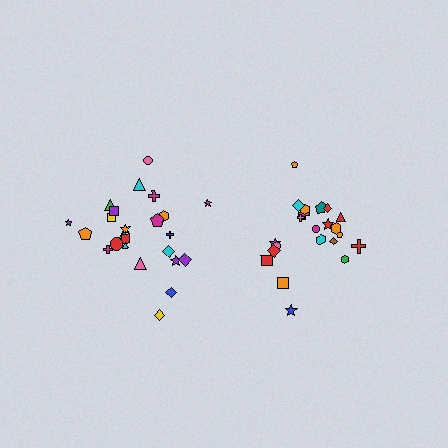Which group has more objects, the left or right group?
The left group.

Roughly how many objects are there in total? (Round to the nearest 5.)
Roughly 45 objects in total.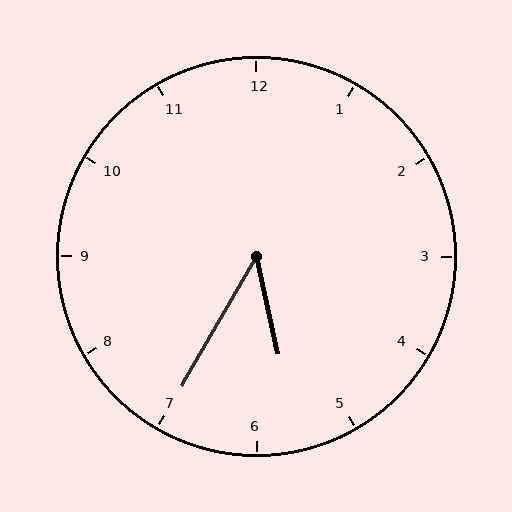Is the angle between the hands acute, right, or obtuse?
It is acute.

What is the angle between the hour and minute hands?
Approximately 42 degrees.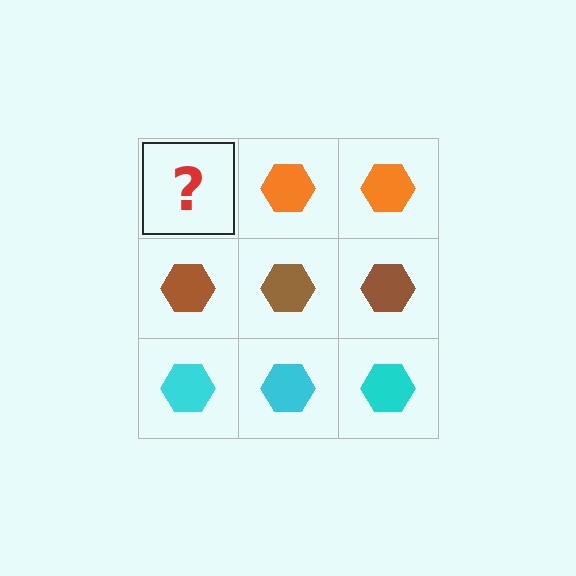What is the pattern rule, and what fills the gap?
The rule is that each row has a consistent color. The gap should be filled with an orange hexagon.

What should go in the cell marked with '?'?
The missing cell should contain an orange hexagon.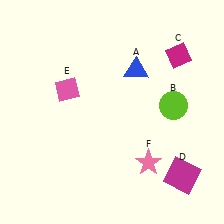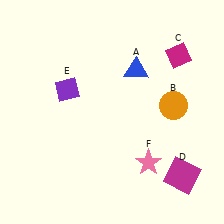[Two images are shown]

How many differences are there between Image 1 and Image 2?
There are 2 differences between the two images.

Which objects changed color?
B changed from lime to orange. E changed from pink to purple.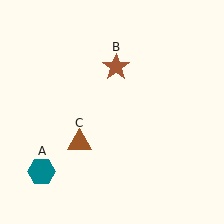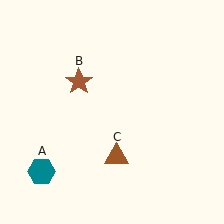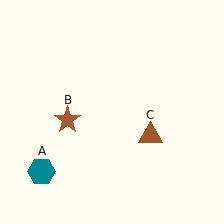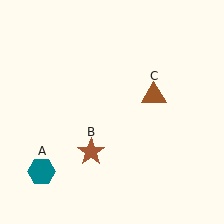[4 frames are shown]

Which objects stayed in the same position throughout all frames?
Teal hexagon (object A) remained stationary.